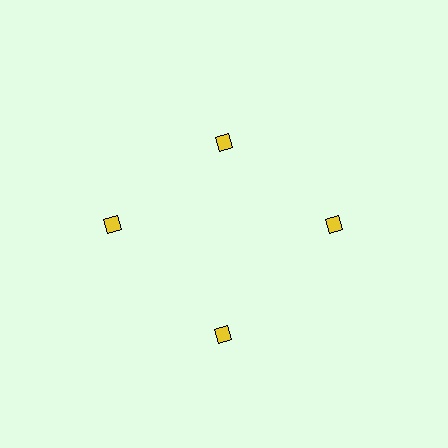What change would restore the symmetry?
The symmetry would be restored by moving it outward, back onto the ring so that all 4 diamonds sit at equal angles and equal distance from the center.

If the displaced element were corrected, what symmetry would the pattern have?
It would have 4-fold rotational symmetry — the pattern would map onto itself every 90 degrees.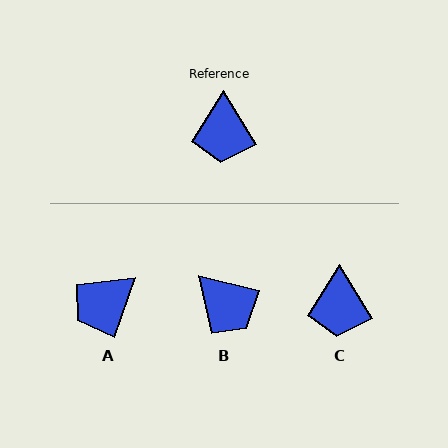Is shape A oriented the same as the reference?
No, it is off by about 51 degrees.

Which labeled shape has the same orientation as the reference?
C.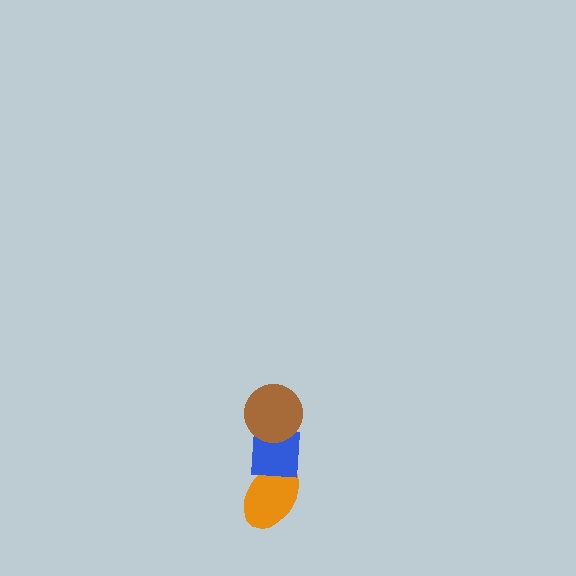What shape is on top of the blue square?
The brown circle is on top of the blue square.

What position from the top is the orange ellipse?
The orange ellipse is 3rd from the top.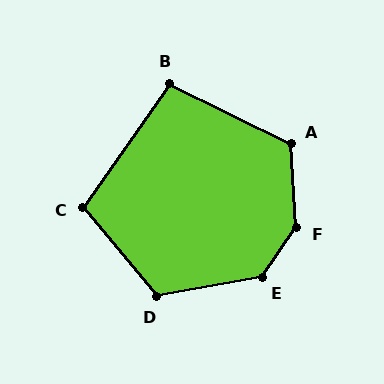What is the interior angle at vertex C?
Approximately 105 degrees (obtuse).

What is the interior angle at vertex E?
Approximately 135 degrees (obtuse).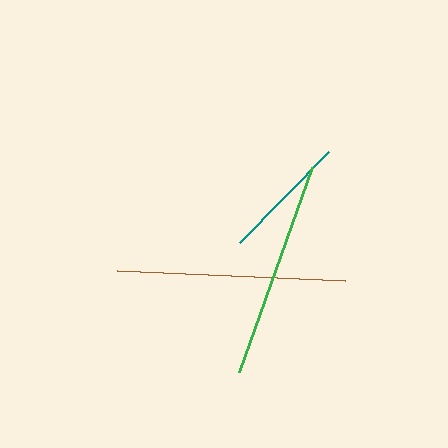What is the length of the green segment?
The green segment is approximately 218 pixels long.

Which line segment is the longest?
The brown line is the longest at approximately 228 pixels.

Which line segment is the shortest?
The teal line is the shortest at approximately 127 pixels.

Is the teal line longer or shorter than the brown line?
The brown line is longer than the teal line.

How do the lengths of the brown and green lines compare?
The brown and green lines are approximately the same length.